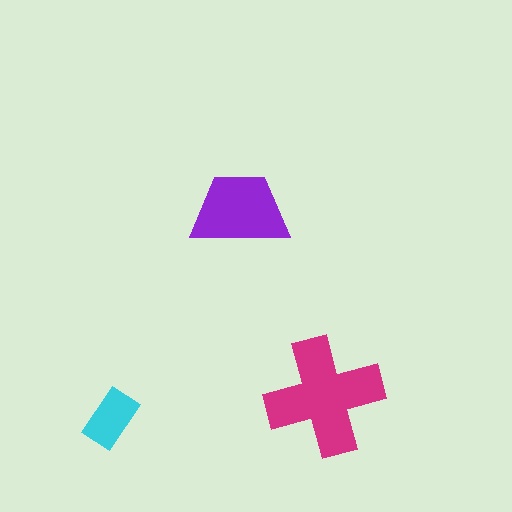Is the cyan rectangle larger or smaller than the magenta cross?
Smaller.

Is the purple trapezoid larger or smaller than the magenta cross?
Smaller.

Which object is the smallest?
The cyan rectangle.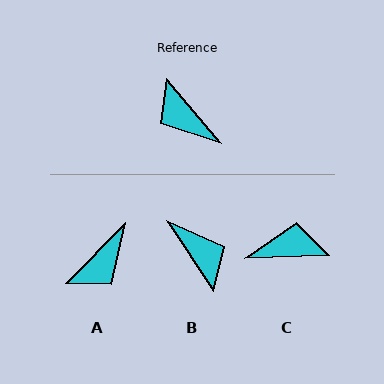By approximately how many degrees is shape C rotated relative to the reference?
Approximately 128 degrees clockwise.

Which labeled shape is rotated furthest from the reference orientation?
B, about 173 degrees away.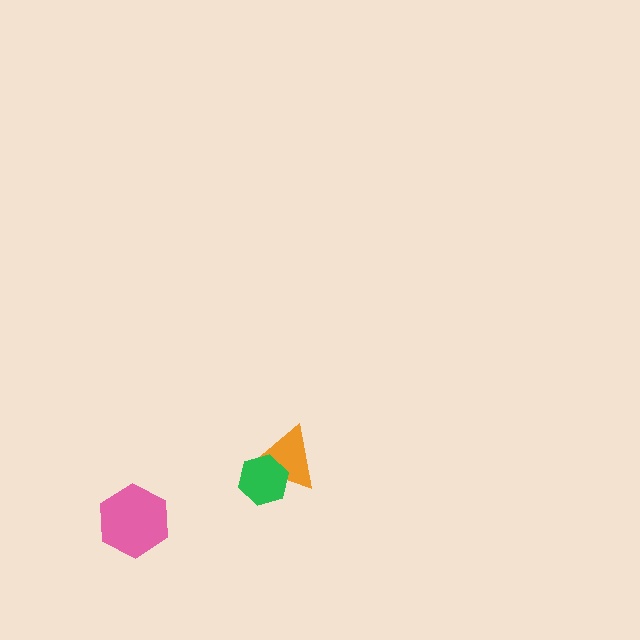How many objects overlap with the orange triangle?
1 object overlaps with the orange triangle.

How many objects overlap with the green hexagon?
1 object overlaps with the green hexagon.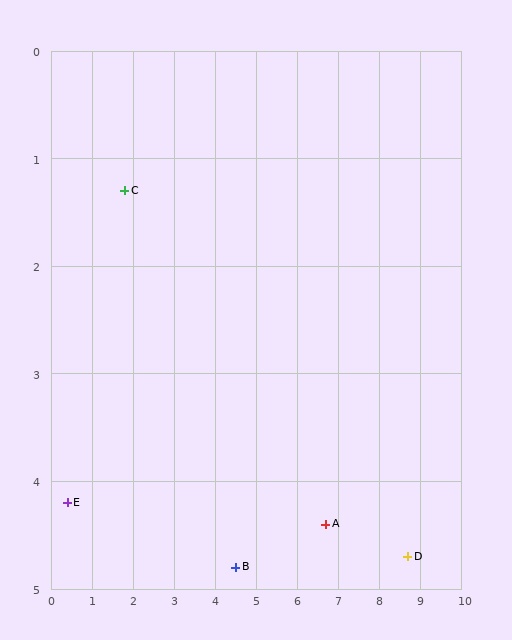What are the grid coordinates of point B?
Point B is at approximately (4.5, 4.8).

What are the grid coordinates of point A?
Point A is at approximately (6.7, 4.4).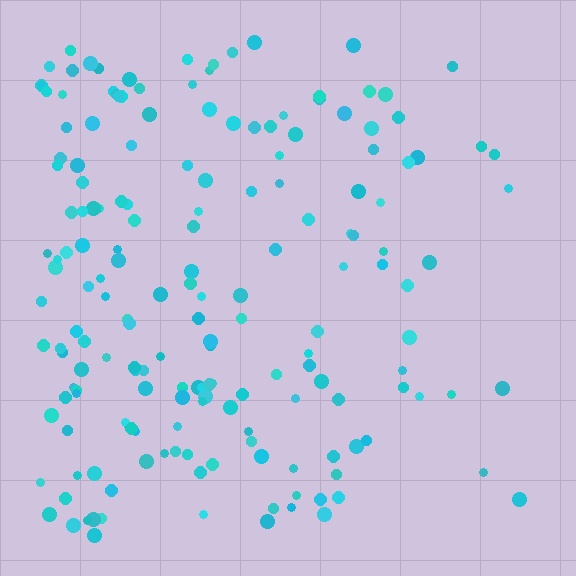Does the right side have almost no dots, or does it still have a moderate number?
Still a moderate number, just noticeably fewer than the left.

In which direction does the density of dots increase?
From right to left, with the left side densest.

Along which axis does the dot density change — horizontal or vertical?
Horizontal.